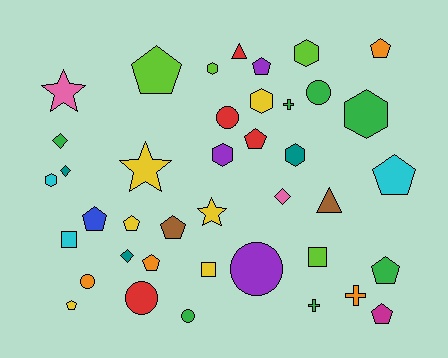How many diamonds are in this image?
There are 4 diamonds.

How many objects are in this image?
There are 40 objects.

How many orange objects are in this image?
There are 4 orange objects.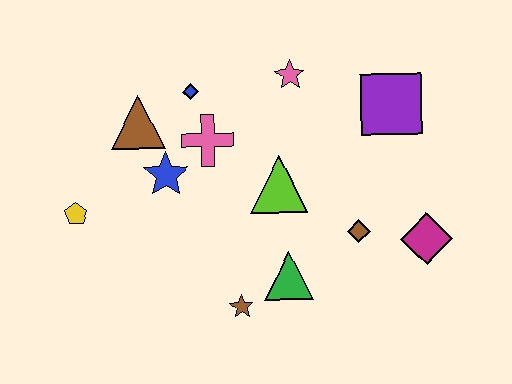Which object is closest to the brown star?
The green triangle is closest to the brown star.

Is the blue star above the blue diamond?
No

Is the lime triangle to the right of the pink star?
No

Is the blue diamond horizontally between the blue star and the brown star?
Yes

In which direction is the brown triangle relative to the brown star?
The brown triangle is above the brown star.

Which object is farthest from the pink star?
The yellow pentagon is farthest from the pink star.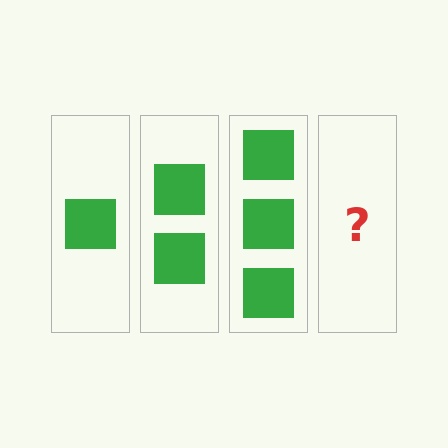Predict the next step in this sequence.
The next step is 4 squares.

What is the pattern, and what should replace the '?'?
The pattern is that each step adds one more square. The '?' should be 4 squares.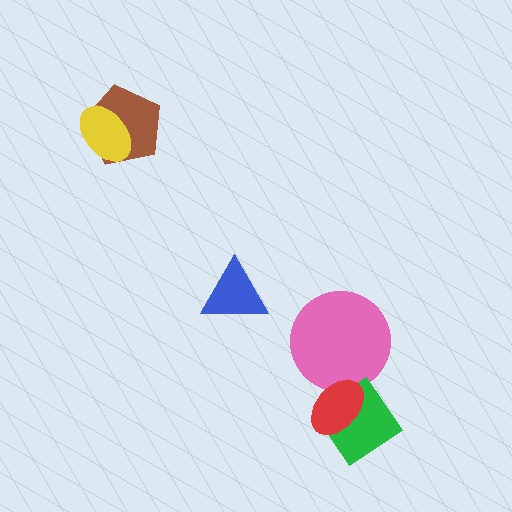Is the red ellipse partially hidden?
No, no other shape covers it.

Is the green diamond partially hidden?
Yes, it is partially covered by another shape.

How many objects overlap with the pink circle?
2 objects overlap with the pink circle.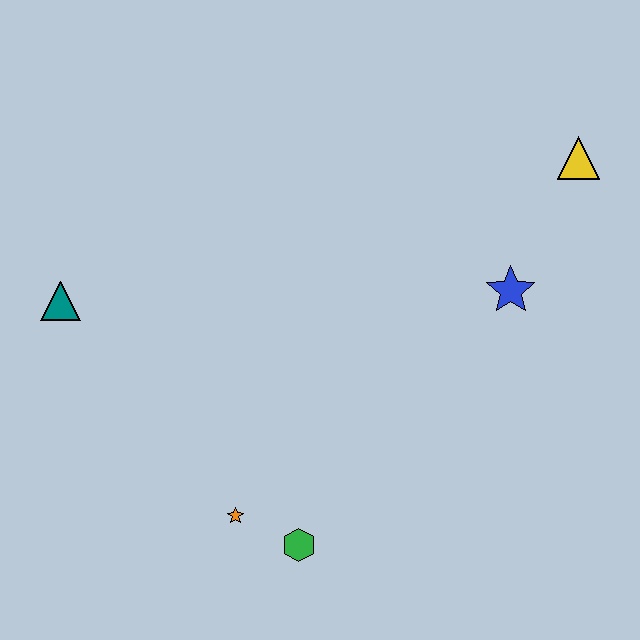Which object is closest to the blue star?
The yellow triangle is closest to the blue star.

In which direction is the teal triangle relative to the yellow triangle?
The teal triangle is to the left of the yellow triangle.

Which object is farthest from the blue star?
The teal triangle is farthest from the blue star.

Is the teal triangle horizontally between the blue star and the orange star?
No